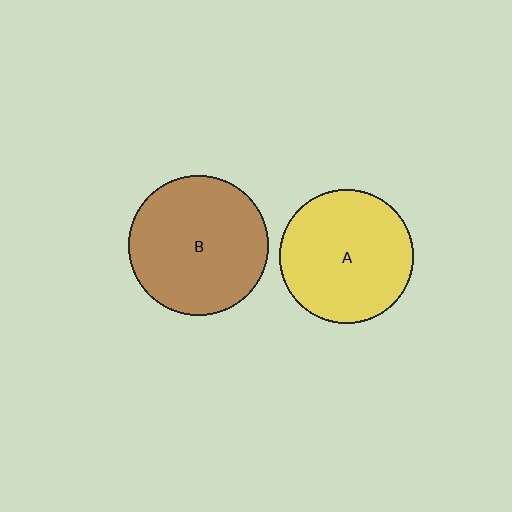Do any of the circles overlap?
No, none of the circles overlap.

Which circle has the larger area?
Circle B (brown).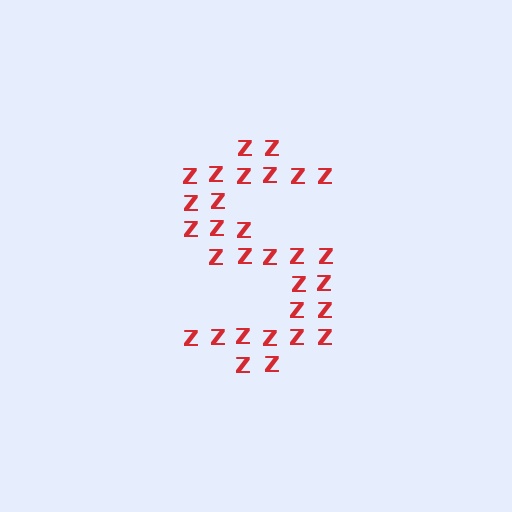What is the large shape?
The large shape is the letter S.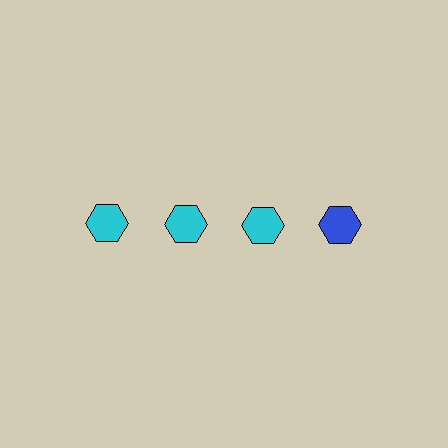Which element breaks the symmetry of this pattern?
The blue hexagon in the top row, second from right column breaks the symmetry. All other shapes are cyan hexagons.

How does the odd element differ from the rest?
It has a different color: blue instead of cyan.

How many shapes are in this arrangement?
There are 4 shapes arranged in a grid pattern.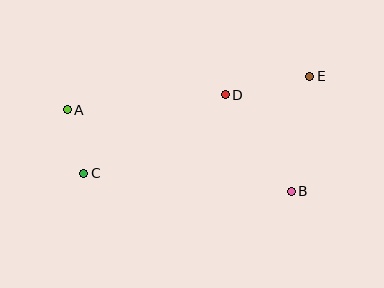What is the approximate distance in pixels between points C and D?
The distance between C and D is approximately 162 pixels.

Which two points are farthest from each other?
Points C and E are farthest from each other.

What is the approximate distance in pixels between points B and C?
The distance between B and C is approximately 208 pixels.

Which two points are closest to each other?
Points A and C are closest to each other.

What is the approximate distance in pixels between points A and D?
The distance between A and D is approximately 158 pixels.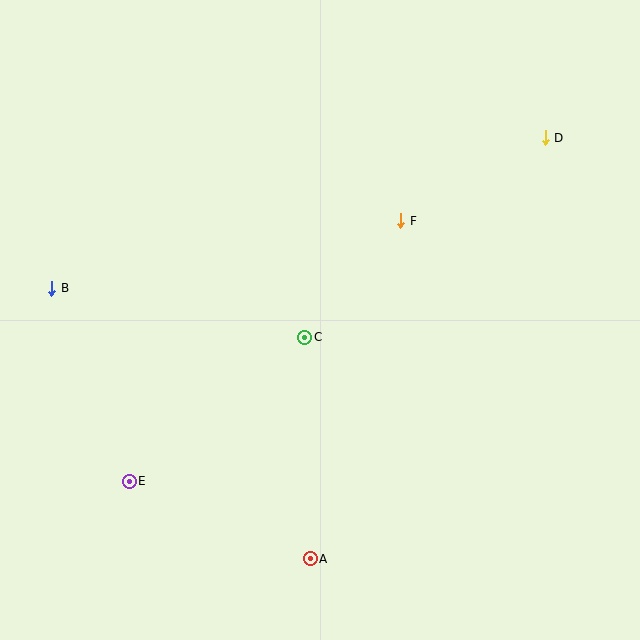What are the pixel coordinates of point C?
Point C is at (305, 337).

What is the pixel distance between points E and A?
The distance between E and A is 197 pixels.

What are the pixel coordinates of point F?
Point F is at (401, 221).